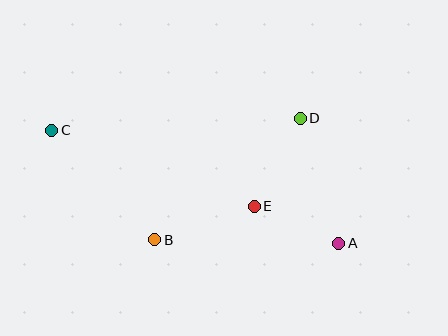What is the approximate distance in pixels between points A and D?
The distance between A and D is approximately 130 pixels.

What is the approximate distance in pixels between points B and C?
The distance between B and C is approximately 150 pixels.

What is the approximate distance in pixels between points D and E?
The distance between D and E is approximately 99 pixels.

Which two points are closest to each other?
Points A and E are closest to each other.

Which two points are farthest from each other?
Points A and C are farthest from each other.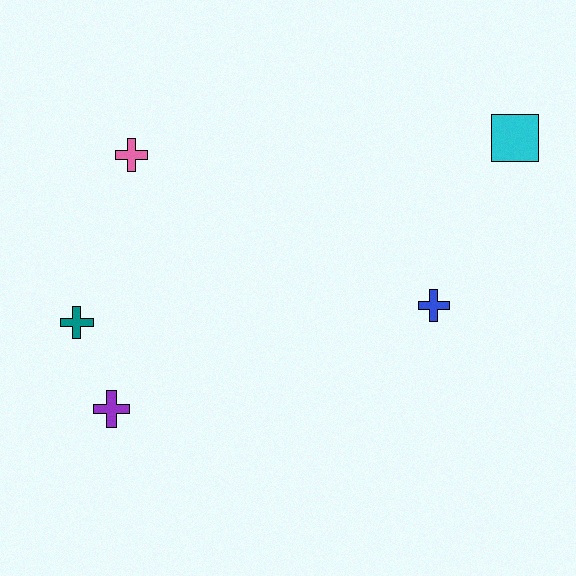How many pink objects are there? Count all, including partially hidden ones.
There is 1 pink object.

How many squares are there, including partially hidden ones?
There is 1 square.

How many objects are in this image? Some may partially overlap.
There are 5 objects.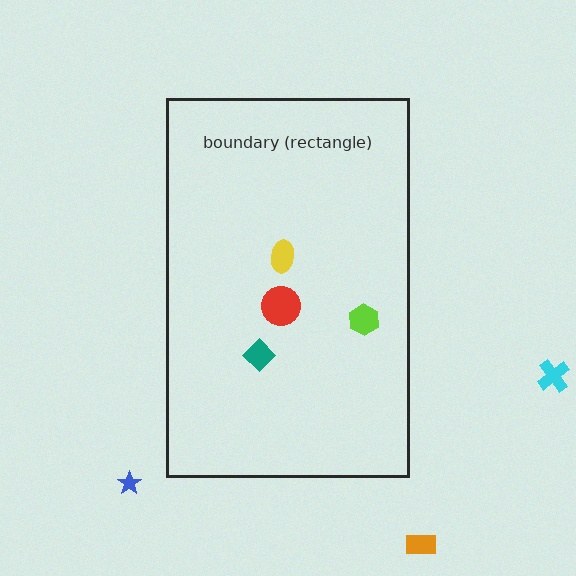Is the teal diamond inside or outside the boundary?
Inside.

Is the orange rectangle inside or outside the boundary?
Outside.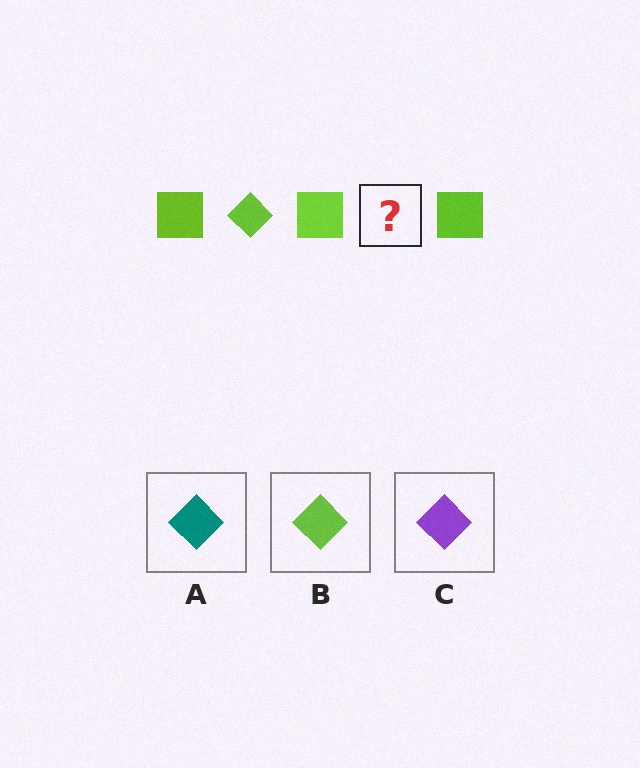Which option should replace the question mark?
Option B.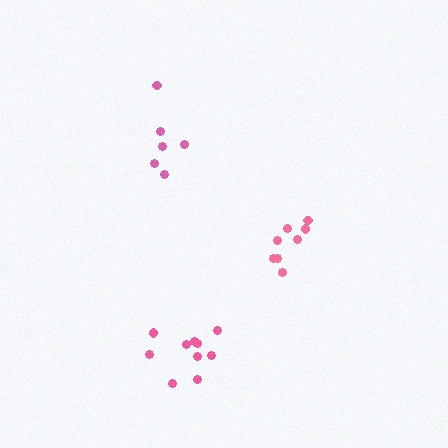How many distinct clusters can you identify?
There are 3 distinct clusters.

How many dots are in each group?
Group 1: 10 dots, Group 2: 8 dots, Group 3: 6 dots (24 total).